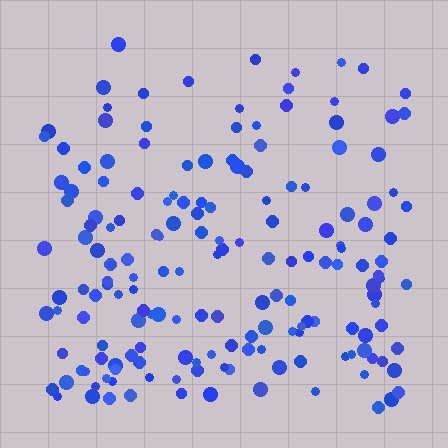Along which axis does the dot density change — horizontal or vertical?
Vertical.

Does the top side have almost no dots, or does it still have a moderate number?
Still a moderate number, just noticeably fewer than the bottom.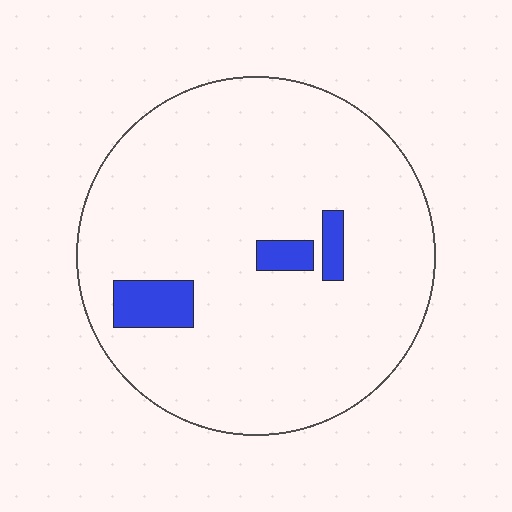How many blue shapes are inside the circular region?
3.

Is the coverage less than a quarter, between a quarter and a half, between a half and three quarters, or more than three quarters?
Less than a quarter.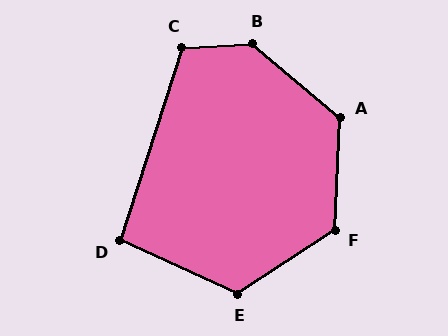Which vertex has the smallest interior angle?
D, at approximately 97 degrees.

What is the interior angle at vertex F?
Approximately 126 degrees (obtuse).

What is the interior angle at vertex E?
Approximately 122 degrees (obtuse).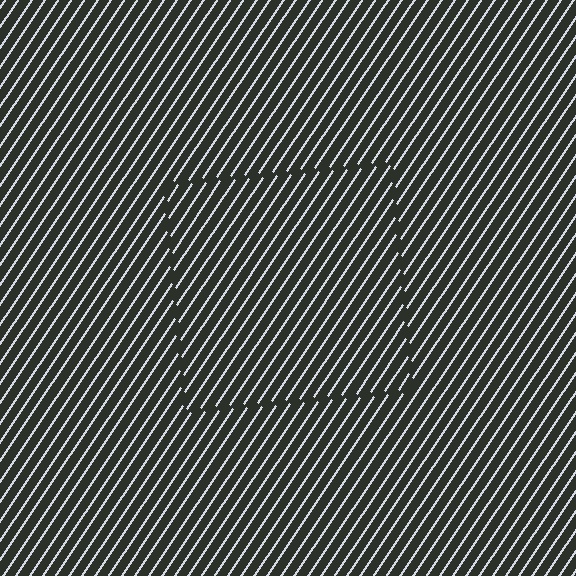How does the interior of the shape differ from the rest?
The interior of the shape contains the same grating, shifted by half a period — the contour is defined by the phase discontinuity where line-ends from the inner and outer gratings abut.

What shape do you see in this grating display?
An illusory square. The interior of the shape contains the same grating, shifted by half a period — the contour is defined by the phase discontinuity where line-ends from the inner and outer gratings abut.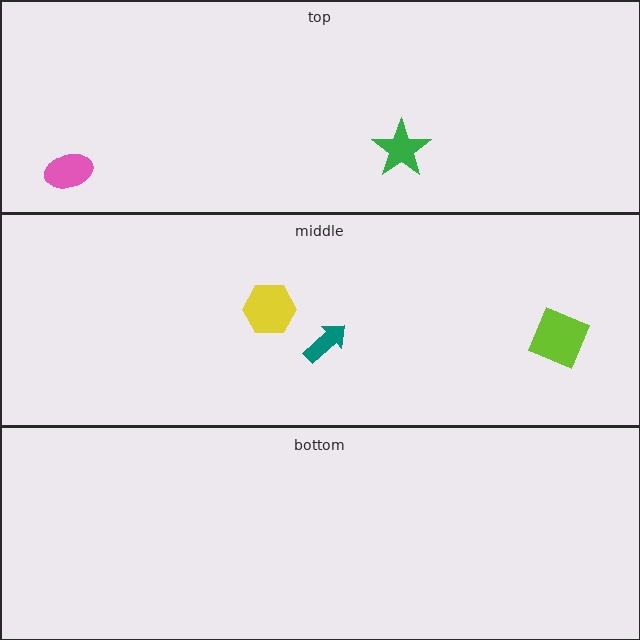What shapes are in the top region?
The green star, the pink ellipse.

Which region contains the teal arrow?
The middle region.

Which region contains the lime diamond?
The middle region.